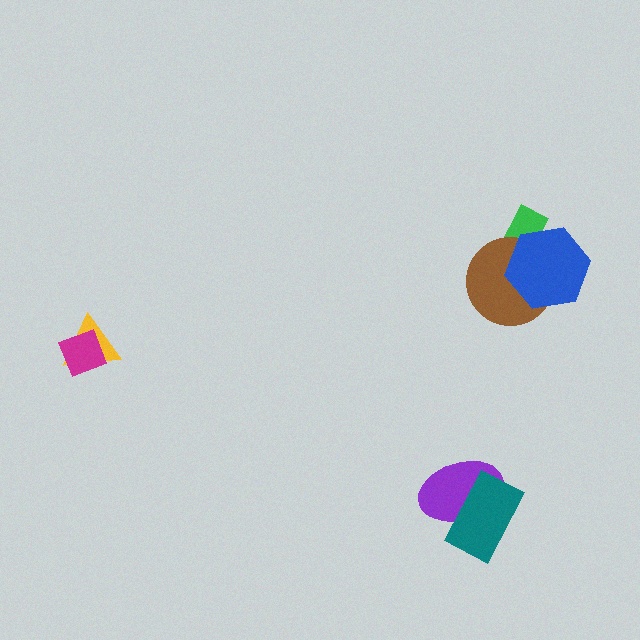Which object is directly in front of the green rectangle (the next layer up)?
The brown circle is directly in front of the green rectangle.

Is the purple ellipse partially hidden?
Yes, it is partially covered by another shape.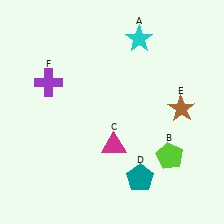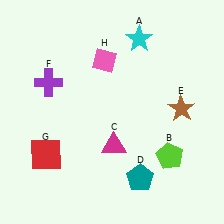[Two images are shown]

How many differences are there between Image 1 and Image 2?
There are 2 differences between the two images.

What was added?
A red square (G), a pink diamond (H) were added in Image 2.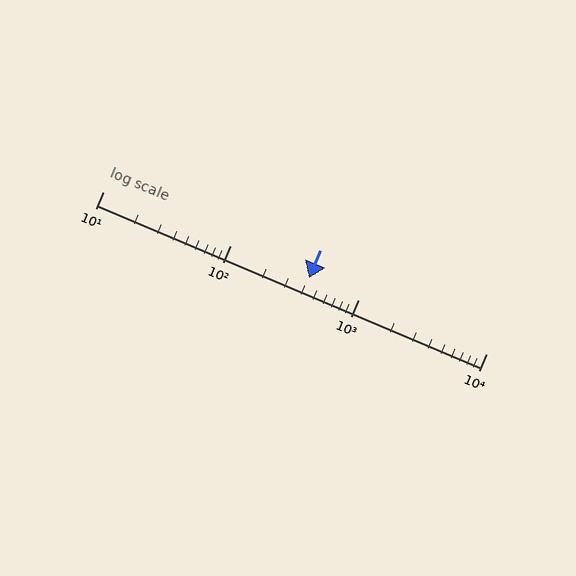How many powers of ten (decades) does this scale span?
The scale spans 3 decades, from 10 to 10000.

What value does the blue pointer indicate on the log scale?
The pointer indicates approximately 410.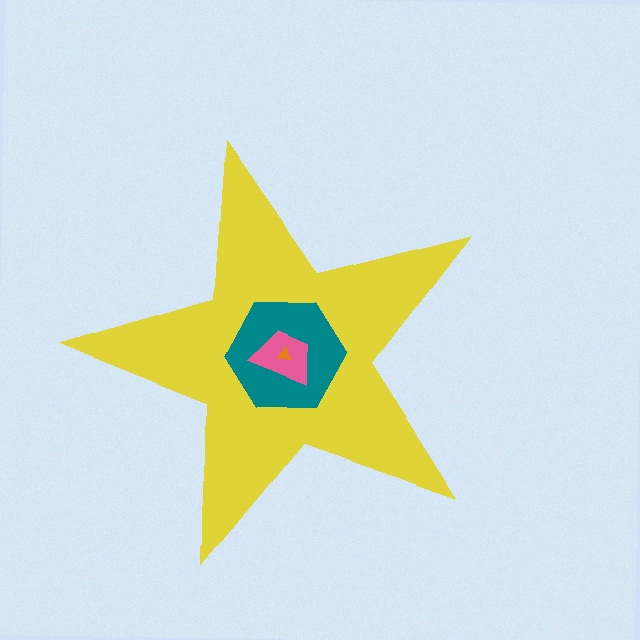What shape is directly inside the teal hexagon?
The pink trapezoid.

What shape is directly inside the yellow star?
The teal hexagon.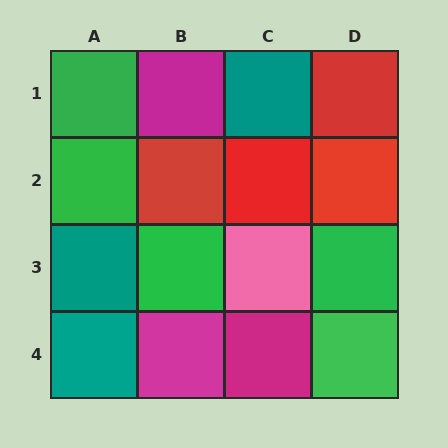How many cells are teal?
3 cells are teal.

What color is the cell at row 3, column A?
Teal.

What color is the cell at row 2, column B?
Red.